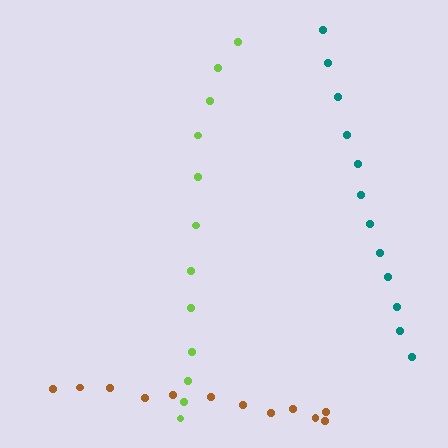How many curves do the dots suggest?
There are 3 distinct paths.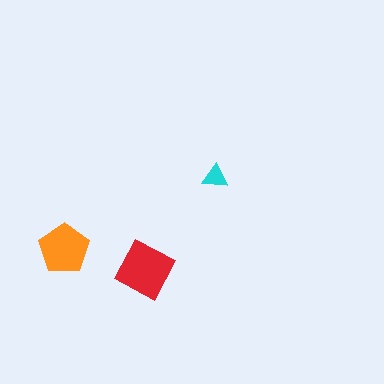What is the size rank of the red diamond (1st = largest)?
1st.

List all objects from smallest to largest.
The cyan triangle, the orange pentagon, the red diamond.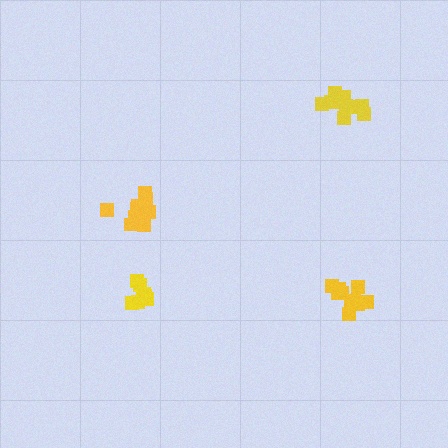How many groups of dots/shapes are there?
There are 4 groups.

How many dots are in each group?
Group 1: 11 dots, Group 2: 11 dots, Group 3: 11 dots, Group 4: 8 dots (41 total).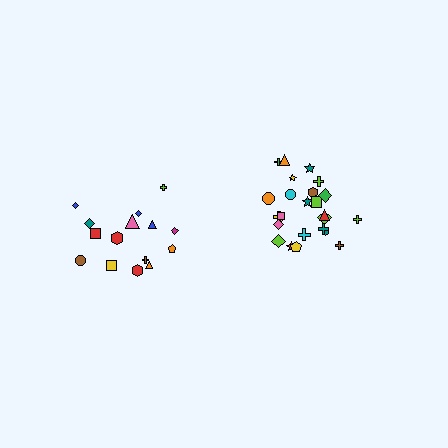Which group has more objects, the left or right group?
The right group.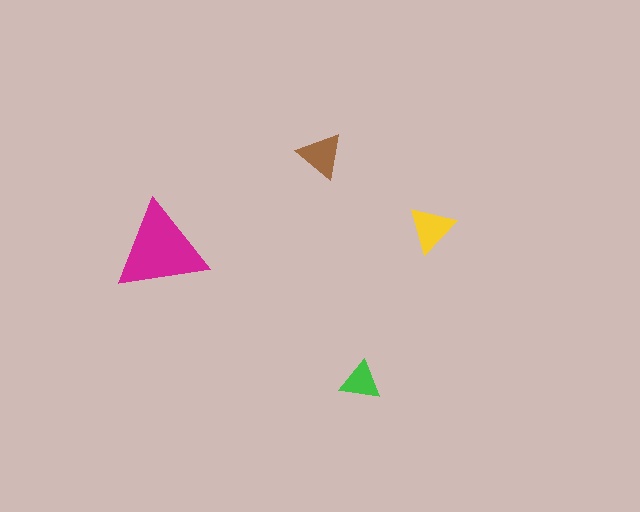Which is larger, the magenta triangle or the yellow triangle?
The magenta one.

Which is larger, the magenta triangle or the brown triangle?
The magenta one.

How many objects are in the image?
There are 4 objects in the image.